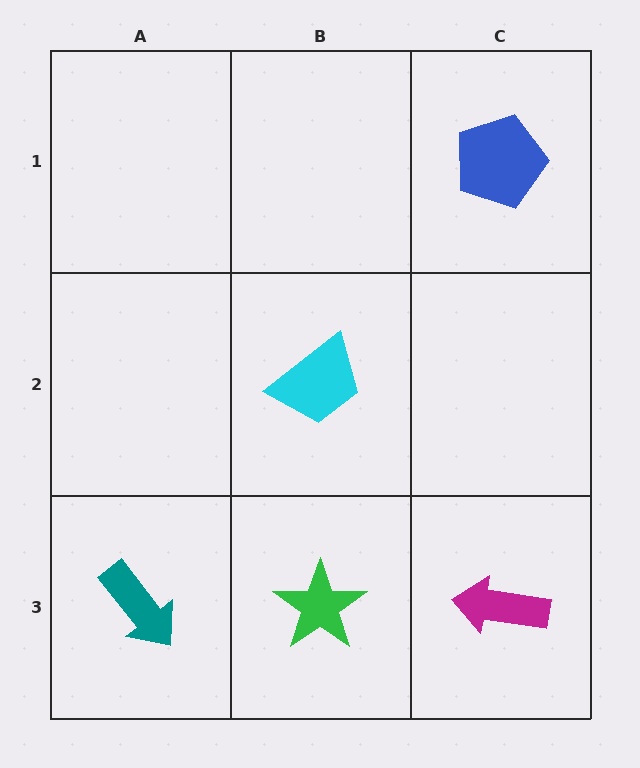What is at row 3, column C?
A magenta arrow.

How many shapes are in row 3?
3 shapes.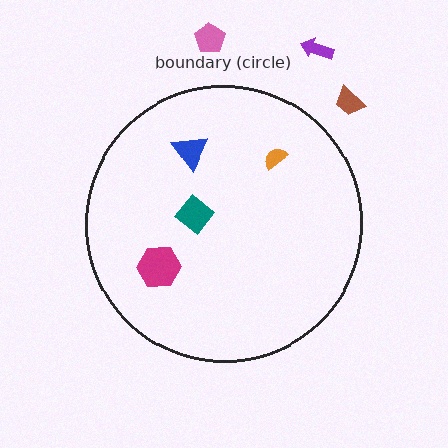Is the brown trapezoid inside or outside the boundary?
Outside.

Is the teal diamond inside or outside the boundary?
Inside.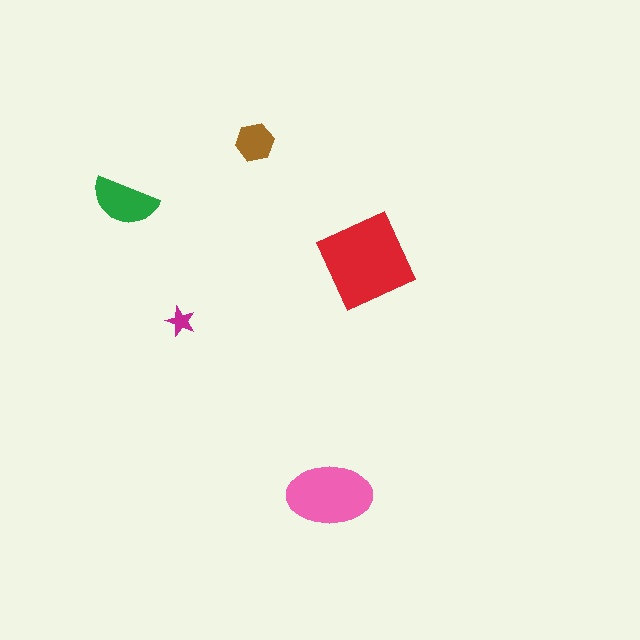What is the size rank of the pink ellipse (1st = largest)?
2nd.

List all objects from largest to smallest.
The red square, the pink ellipse, the green semicircle, the brown hexagon, the magenta star.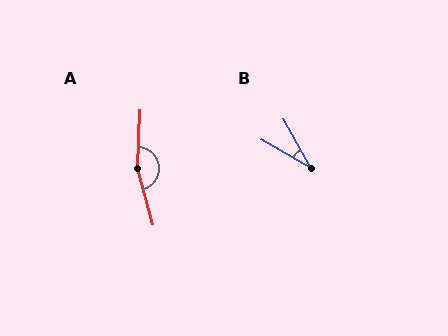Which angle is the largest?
A, at approximately 162 degrees.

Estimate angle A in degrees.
Approximately 162 degrees.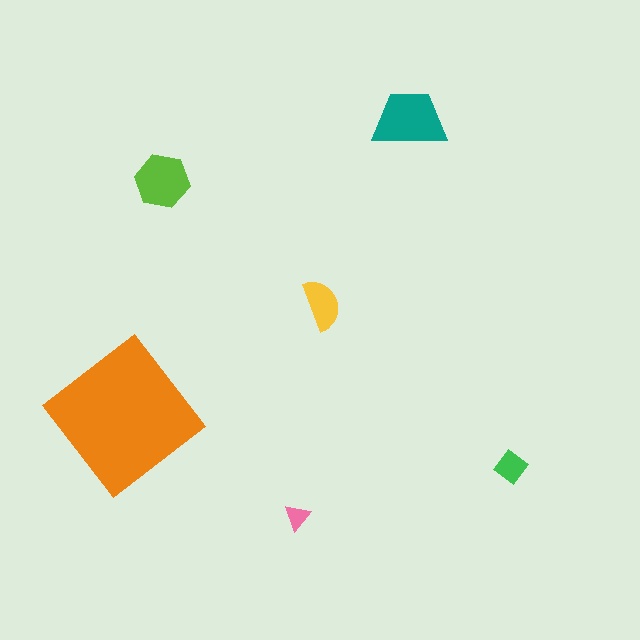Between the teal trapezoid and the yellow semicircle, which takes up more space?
The teal trapezoid.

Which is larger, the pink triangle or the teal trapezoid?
The teal trapezoid.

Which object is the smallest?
The pink triangle.